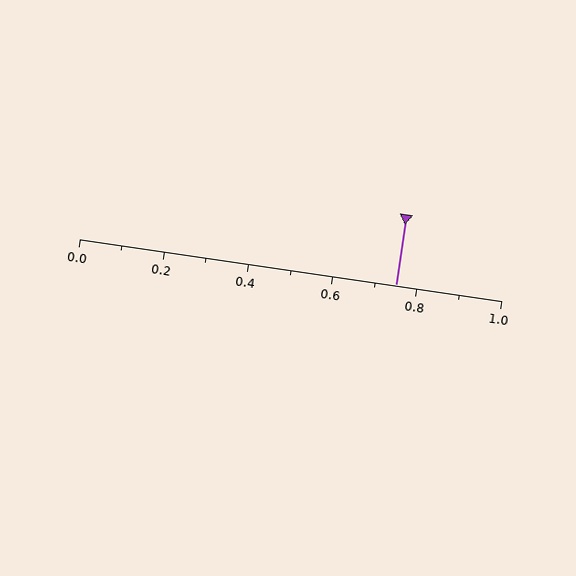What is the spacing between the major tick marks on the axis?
The major ticks are spaced 0.2 apart.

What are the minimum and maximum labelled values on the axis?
The axis runs from 0.0 to 1.0.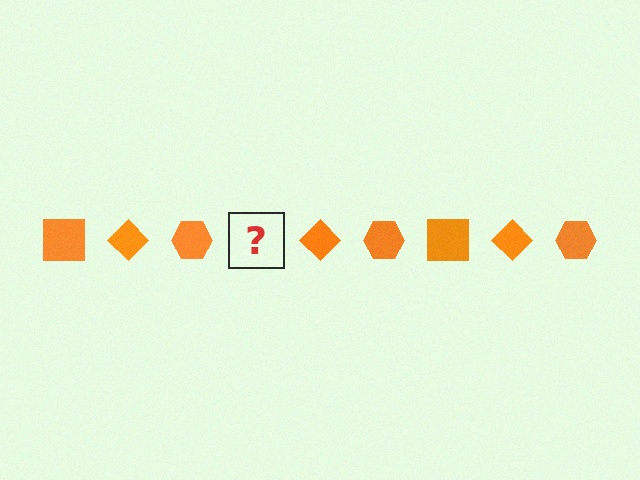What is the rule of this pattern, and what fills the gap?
The rule is that the pattern cycles through square, diamond, hexagon shapes in orange. The gap should be filled with an orange square.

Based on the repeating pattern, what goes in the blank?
The blank should be an orange square.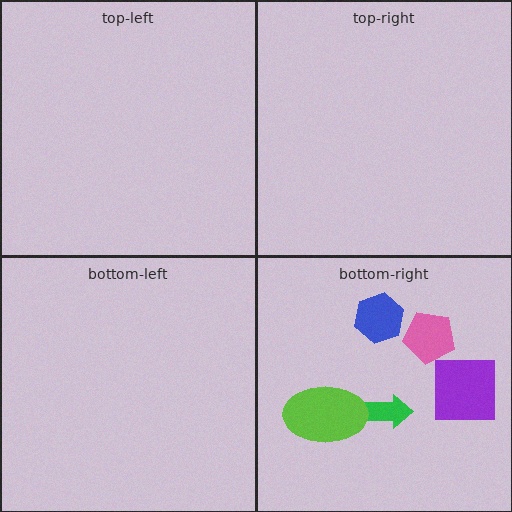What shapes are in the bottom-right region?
The green arrow, the lime ellipse, the blue hexagon, the pink pentagon, the purple square.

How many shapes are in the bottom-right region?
5.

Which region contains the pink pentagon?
The bottom-right region.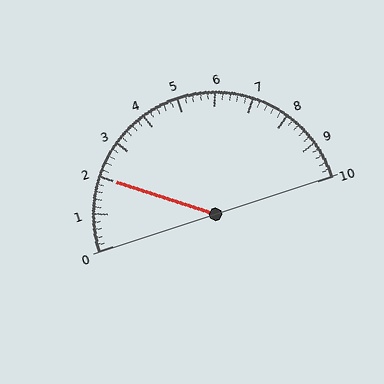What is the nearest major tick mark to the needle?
The nearest major tick mark is 2.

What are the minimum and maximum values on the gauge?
The gauge ranges from 0 to 10.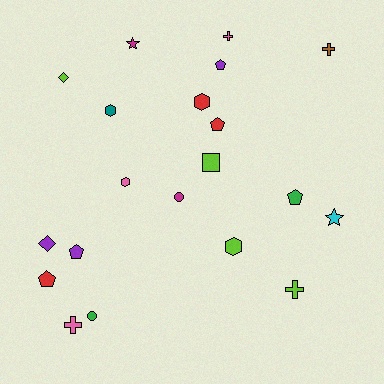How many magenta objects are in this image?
There are 2 magenta objects.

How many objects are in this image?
There are 20 objects.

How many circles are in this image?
There are 2 circles.